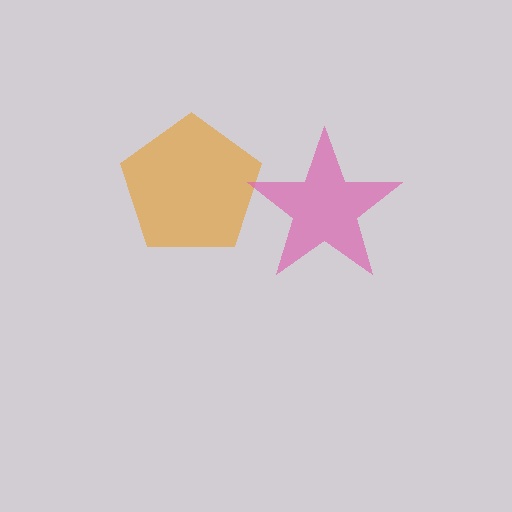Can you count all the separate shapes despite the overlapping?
Yes, there are 2 separate shapes.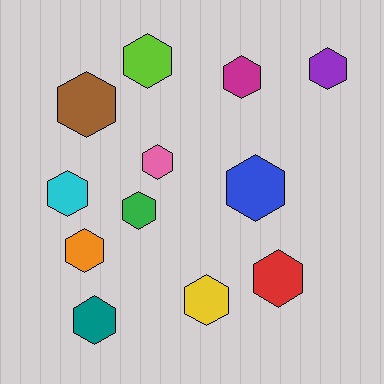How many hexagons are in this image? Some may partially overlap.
There are 12 hexagons.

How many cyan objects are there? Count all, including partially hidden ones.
There is 1 cyan object.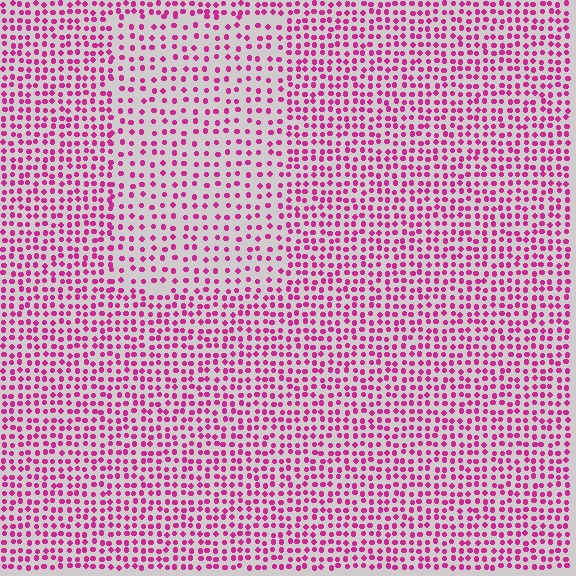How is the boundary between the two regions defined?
The boundary is defined by a change in element density (approximately 1.7x ratio). All elements are the same color, size, and shape.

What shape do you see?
I see a rectangle.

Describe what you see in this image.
The image contains small magenta elements arranged at two different densities. A rectangle-shaped region is visible where the elements are less densely packed than the surrounding area.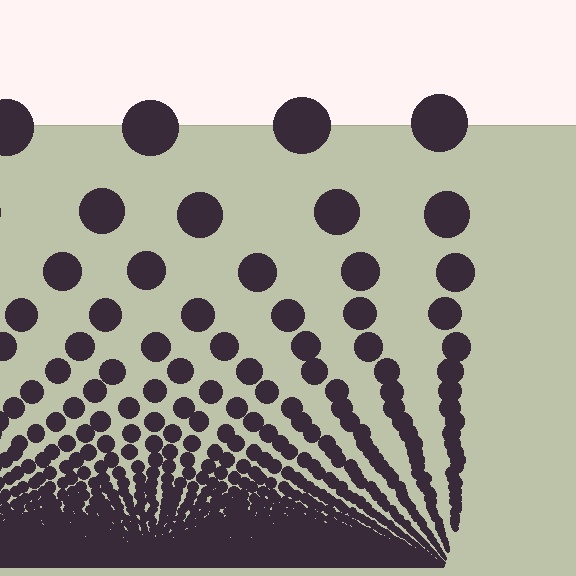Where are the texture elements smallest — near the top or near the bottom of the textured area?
Near the bottom.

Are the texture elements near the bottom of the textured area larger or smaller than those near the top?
Smaller. The gradient is inverted — elements near the bottom are smaller and denser.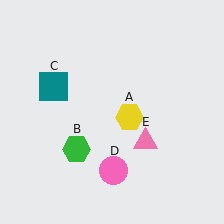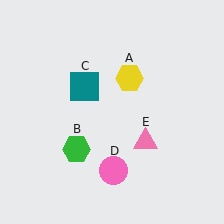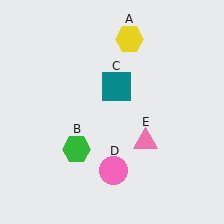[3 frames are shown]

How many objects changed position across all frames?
2 objects changed position: yellow hexagon (object A), teal square (object C).